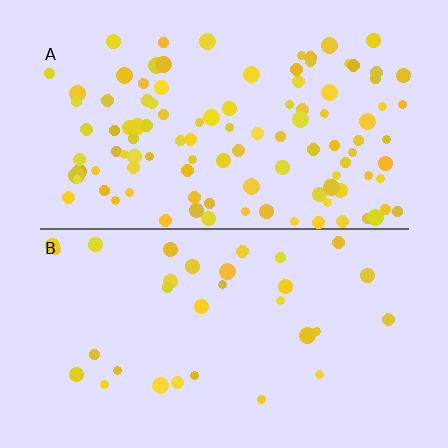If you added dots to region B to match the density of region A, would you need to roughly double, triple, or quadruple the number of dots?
Approximately triple.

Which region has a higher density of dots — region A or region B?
A (the top).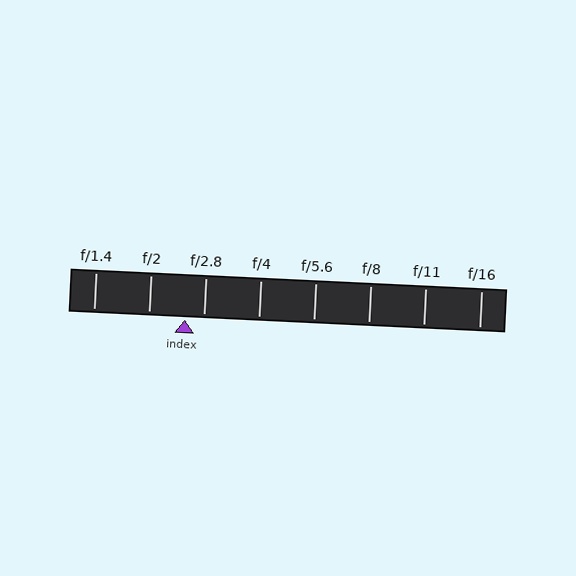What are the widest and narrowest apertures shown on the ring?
The widest aperture shown is f/1.4 and the narrowest is f/16.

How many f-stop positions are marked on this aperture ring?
There are 8 f-stop positions marked.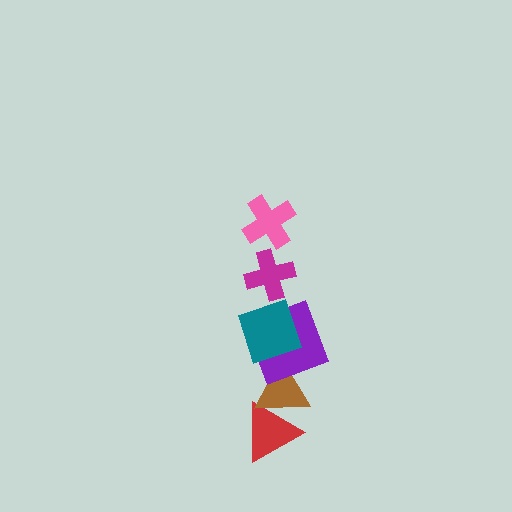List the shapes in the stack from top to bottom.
From top to bottom: the pink cross, the magenta cross, the teal square, the purple square, the brown triangle, the red triangle.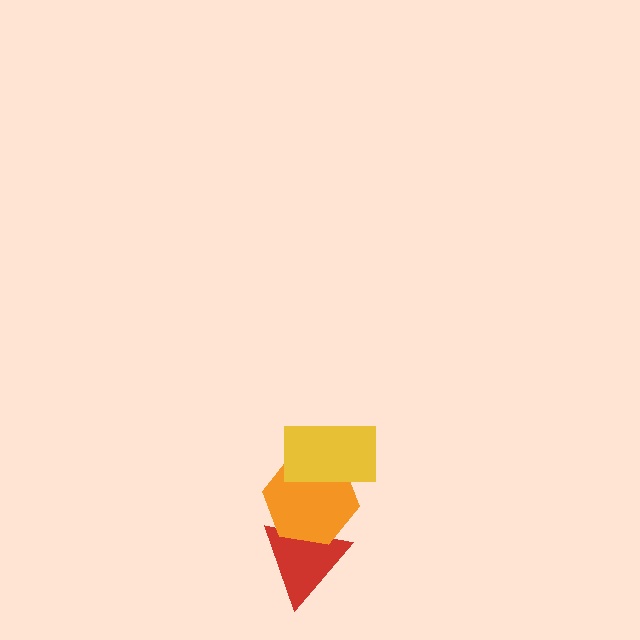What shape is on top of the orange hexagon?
The yellow rectangle is on top of the orange hexagon.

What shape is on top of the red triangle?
The orange hexagon is on top of the red triangle.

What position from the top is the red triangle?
The red triangle is 3rd from the top.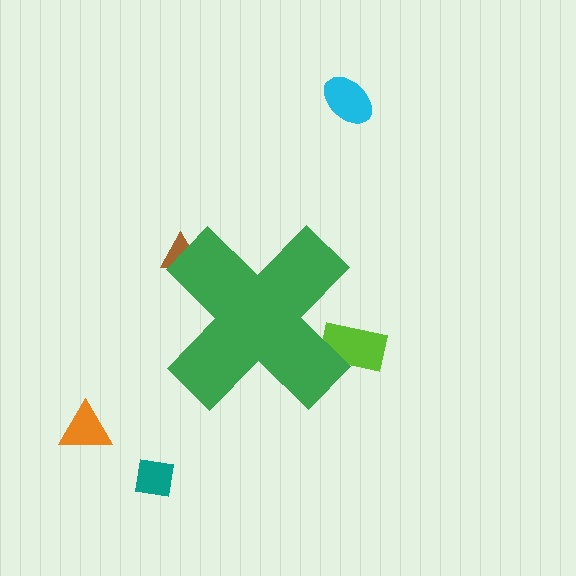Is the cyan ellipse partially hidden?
No, the cyan ellipse is fully visible.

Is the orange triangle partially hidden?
No, the orange triangle is fully visible.